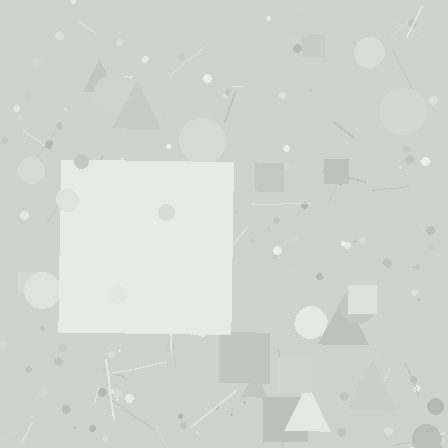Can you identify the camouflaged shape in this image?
The camouflaged shape is a square.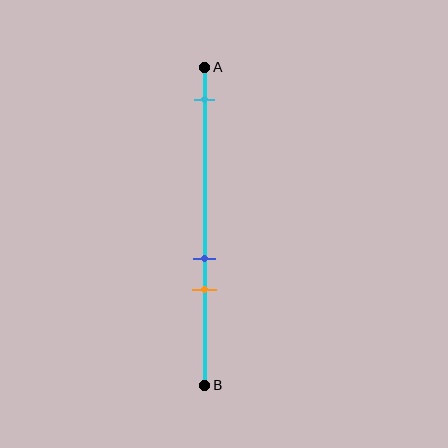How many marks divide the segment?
There are 3 marks dividing the segment.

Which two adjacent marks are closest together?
The blue and orange marks are the closest adjacent pair.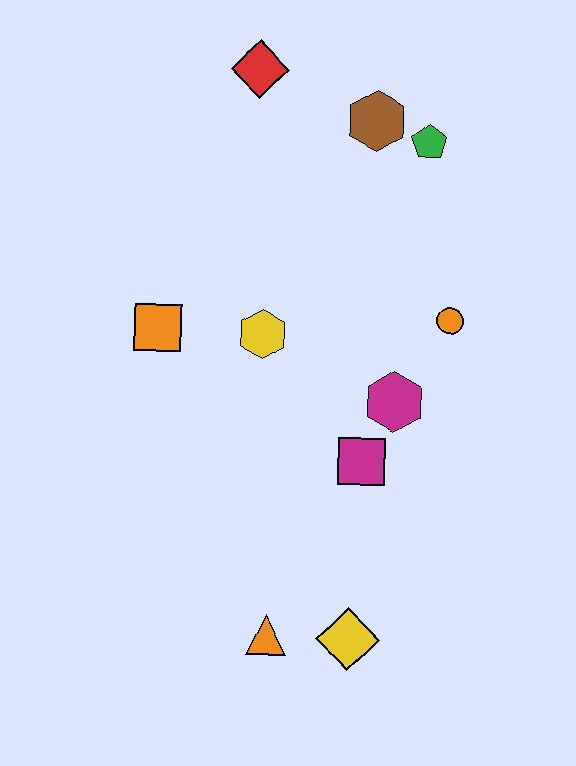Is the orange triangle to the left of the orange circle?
Yes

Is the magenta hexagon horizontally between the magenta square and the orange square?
No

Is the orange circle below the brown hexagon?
Yes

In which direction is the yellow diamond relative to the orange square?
The yellow diamond is below the orange square.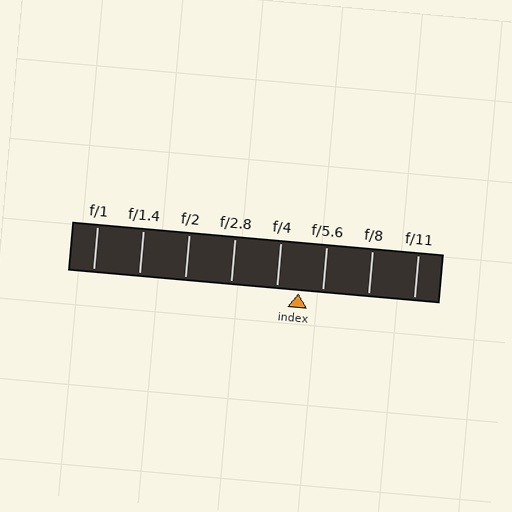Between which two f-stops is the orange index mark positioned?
The index mark is between f/4 and f/5.6.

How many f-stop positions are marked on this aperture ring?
There are 8 f-stop positions marked.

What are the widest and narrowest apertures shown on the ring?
The widest aperture shown is f/1 and the narrowest is f/11.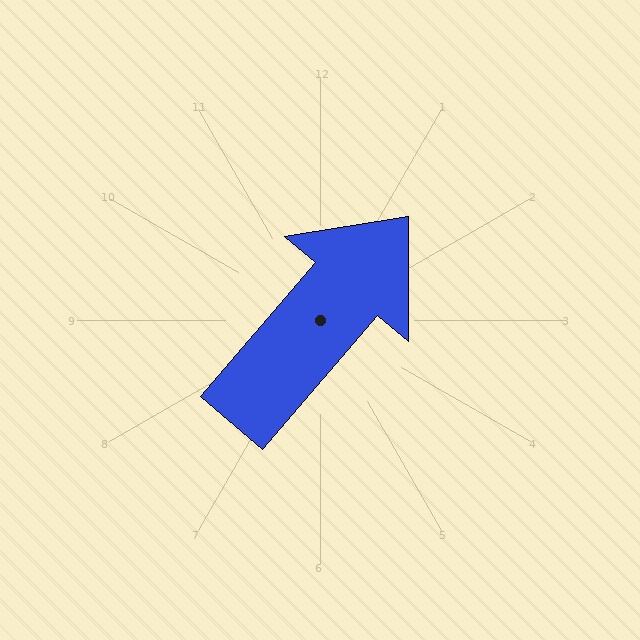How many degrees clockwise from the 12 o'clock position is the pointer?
Approximately 41 degrees.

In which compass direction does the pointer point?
Northeast.